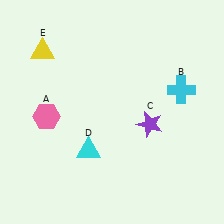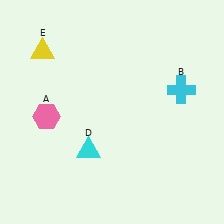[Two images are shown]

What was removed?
The purple star (C) was removed in Image 2.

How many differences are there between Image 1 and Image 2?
There is 1 difference between the two images.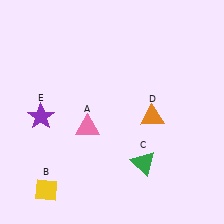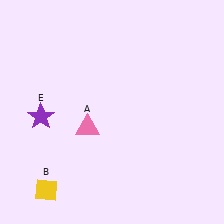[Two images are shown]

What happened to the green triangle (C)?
The green triangle (C) was removed in Image 2. It was in the bottom-right area of Image 1.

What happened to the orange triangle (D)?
The orange triangle (D) was removed in Image 2. It was in the bottom-right area of Image 1.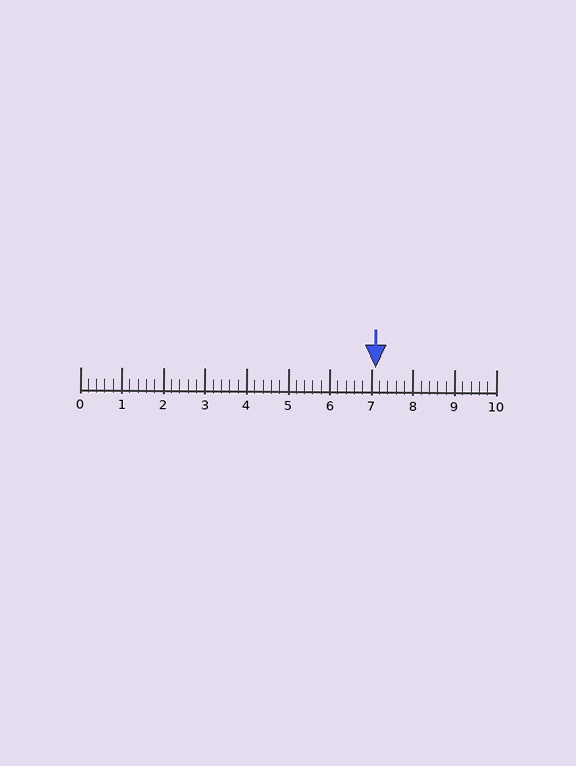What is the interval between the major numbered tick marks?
The major tick marks are spaced 1 units apart.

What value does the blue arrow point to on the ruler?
The blue arrow points to approximately 7.1.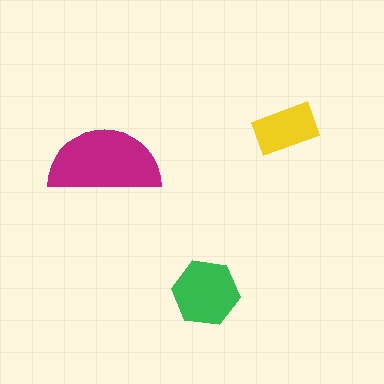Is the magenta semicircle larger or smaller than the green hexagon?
Larger.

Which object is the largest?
The magenta semicircle.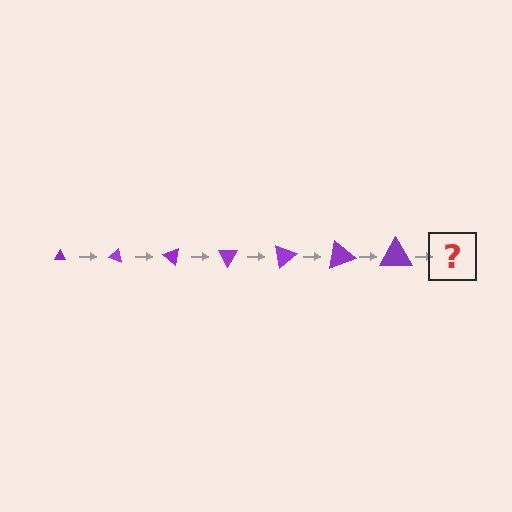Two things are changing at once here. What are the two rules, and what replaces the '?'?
The two rules are that the triangle grows larger each step and it rotates 20 degrees each step. The '?' should be a triangle, larger than the previous one and rotated 140 degrees from the start.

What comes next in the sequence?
The next element should be a triangle, larger than the previous one and rotated 140 degrees from the start.